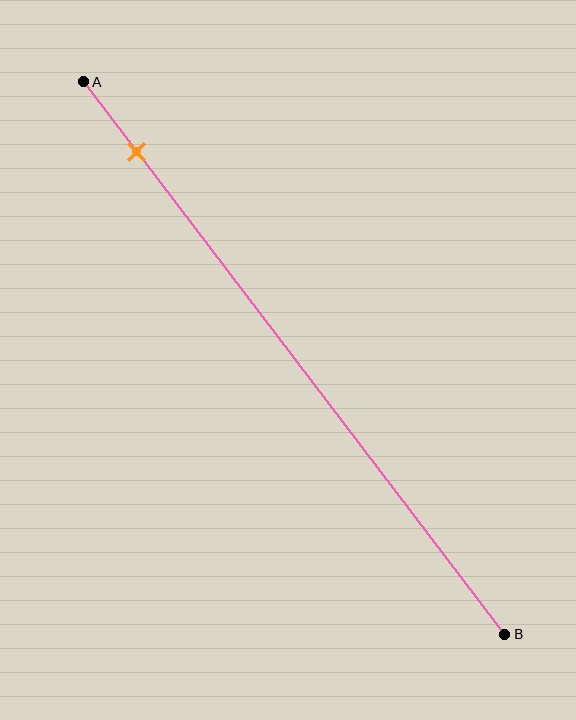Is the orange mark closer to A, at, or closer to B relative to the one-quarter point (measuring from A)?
The orange mark is closer to point A than the one-quarter point of segment AB.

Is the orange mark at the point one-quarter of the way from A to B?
No, the mark is at about 15% from A, not at the 25% one-quarter point.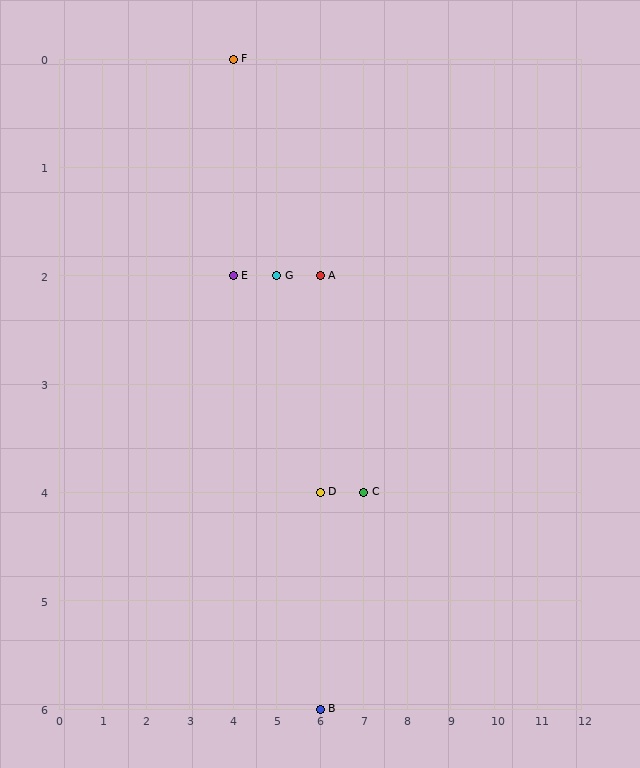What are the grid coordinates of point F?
Point F is at grid coordinates (4, 0).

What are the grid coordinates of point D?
Point D is at grid coordinates (6, 4).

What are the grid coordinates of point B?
Point B is at grid coordinates (6, 6).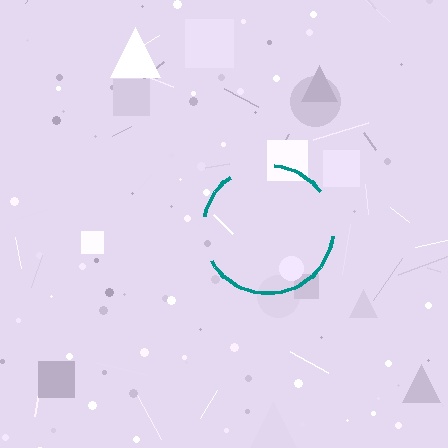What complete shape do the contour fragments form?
The contour fragments form a circle.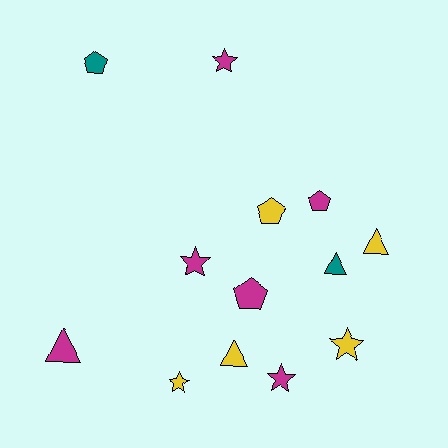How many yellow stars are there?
There are 2 yellow stars.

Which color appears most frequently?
Magenta, with 6 objects.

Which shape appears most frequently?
Star, with 5 objects.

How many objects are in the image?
There are 13 objects.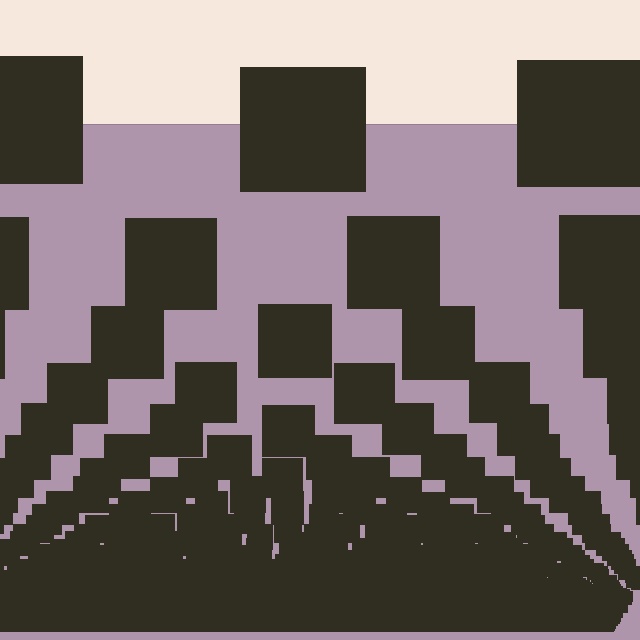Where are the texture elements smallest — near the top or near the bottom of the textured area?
Near the bottom.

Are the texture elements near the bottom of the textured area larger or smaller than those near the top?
Smaller. The gradient is inverted — elements near the bottom are smaller and denser.